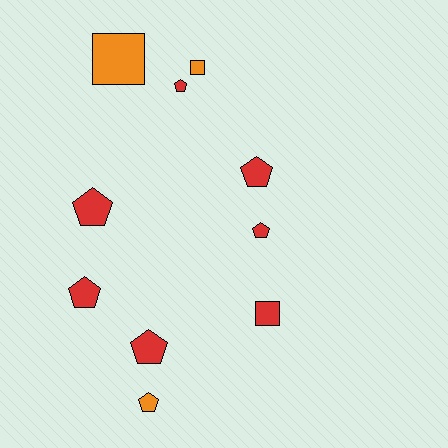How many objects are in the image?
There are 10 objects.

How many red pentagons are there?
There are 6 red pentagons.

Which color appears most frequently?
Red, with 7 objects.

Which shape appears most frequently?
Pentagon, with 7 objects.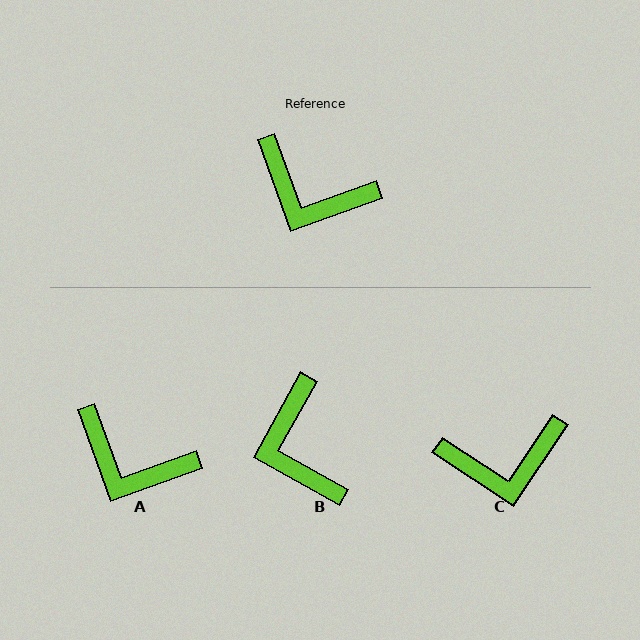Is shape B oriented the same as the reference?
No, it is off by about 49 degrees.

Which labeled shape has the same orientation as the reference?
A.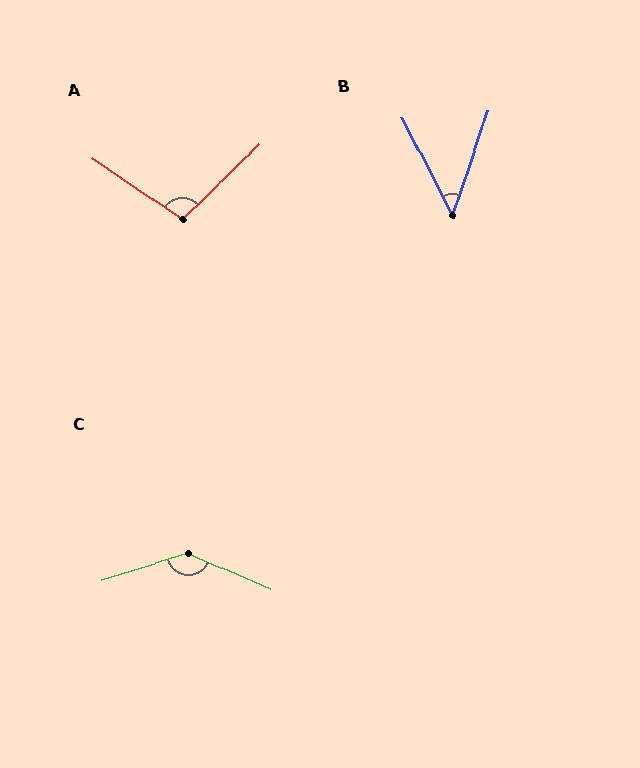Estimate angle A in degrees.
Approximately 102 degrees.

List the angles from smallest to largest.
B (46°), A (102°), C (139°).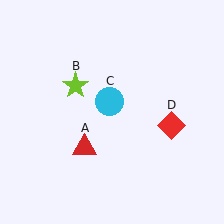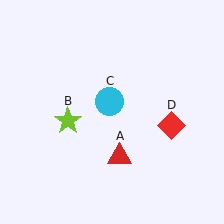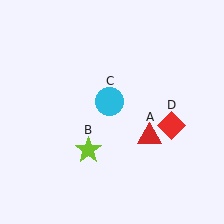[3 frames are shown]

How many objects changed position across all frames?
2 objects changed position: red triangle (object A), lime star (object B).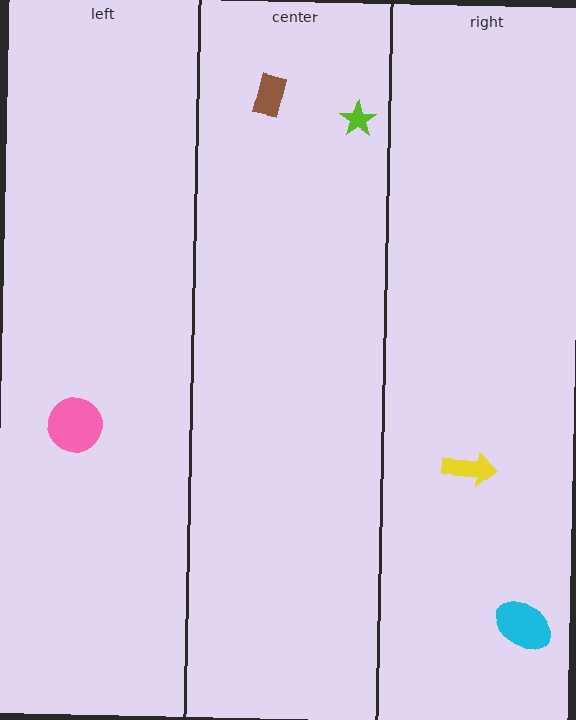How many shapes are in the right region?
2.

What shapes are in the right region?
The yellow arrow, the cyan ellipse.